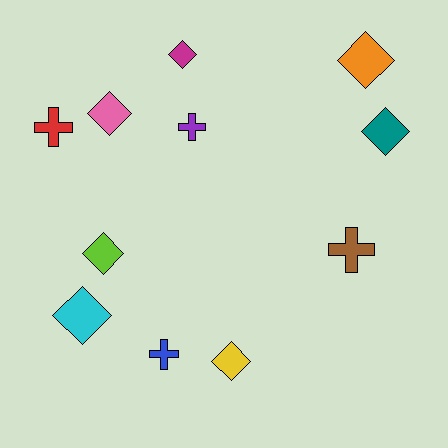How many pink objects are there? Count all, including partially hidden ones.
There is 1 pink object.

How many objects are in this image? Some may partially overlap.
There are 11 objects.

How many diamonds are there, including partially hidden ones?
There are 7 diamonds.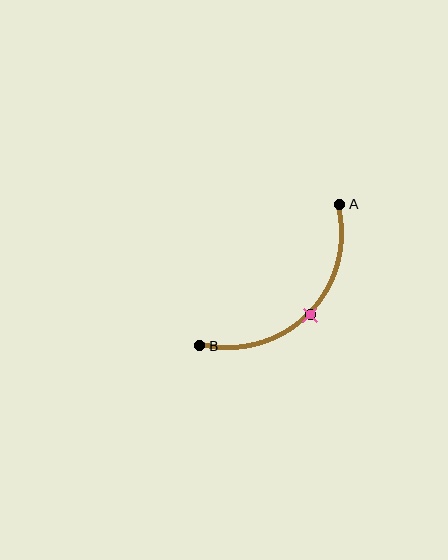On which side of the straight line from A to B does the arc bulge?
The arc bulges below and to the right of the straight line connecting A and B.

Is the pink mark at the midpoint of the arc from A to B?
Yes. The pink mark lies on the arc at equal arc-length from both A and B — it is the arc midpoint.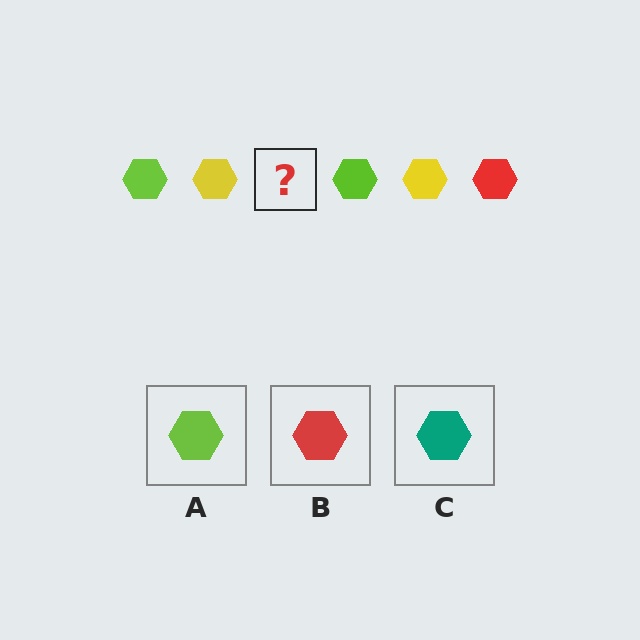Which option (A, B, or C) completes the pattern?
B.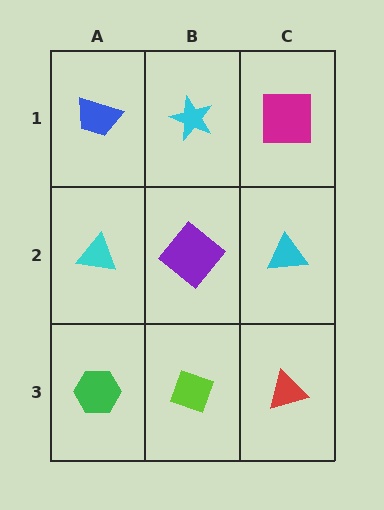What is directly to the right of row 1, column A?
A cyan star.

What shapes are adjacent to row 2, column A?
A blue trapezoid (row 1, column A), a green hexagon (row 3, column A), a purple diamond (row 2, column B).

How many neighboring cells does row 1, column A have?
2.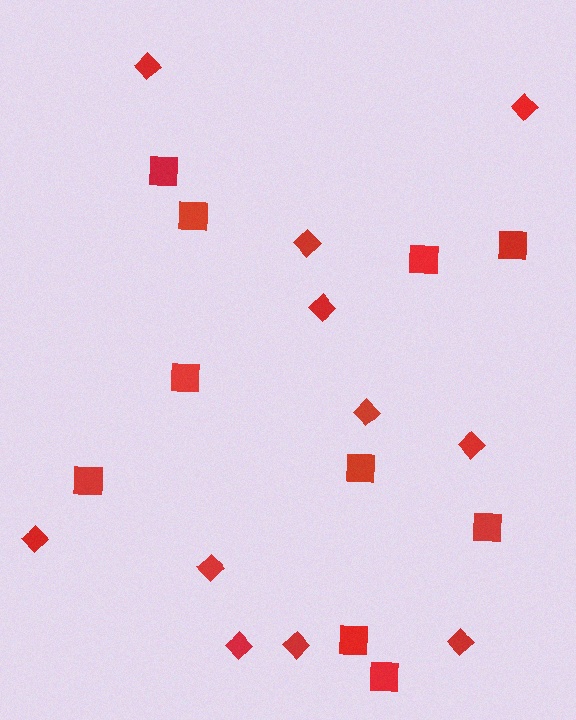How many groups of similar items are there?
There are 2 groups: one group of diamonds (11) and one group of squares (10).